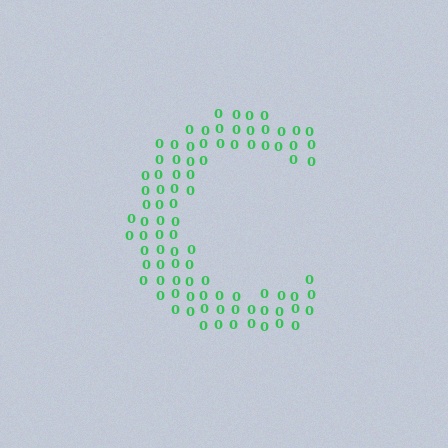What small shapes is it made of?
It is made of small digit 0's.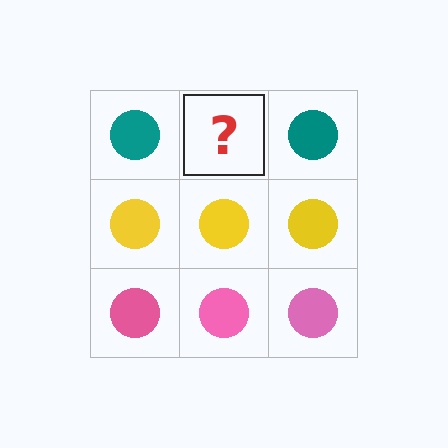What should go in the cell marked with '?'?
The missing cell should contain a teal circle.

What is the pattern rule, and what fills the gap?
The rule is that each row has a consistent color. The gap should be filled with a teal circle.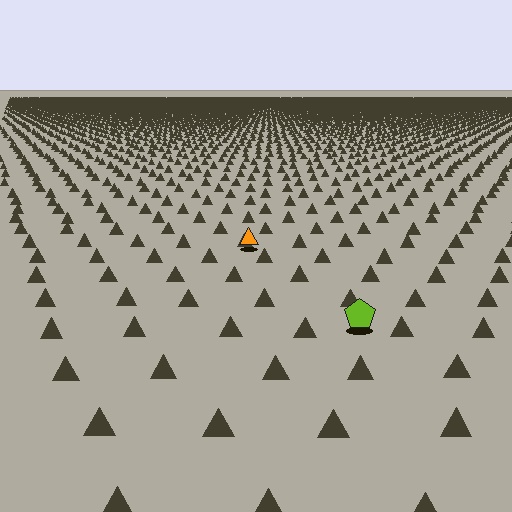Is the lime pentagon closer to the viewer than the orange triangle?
Yes. The lime pentagon is closer — you can tell from the texture gradient: the ground texture is coarser near it.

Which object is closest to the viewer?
The lime pentagon is closest. The texture marks near it are larger and more spread out.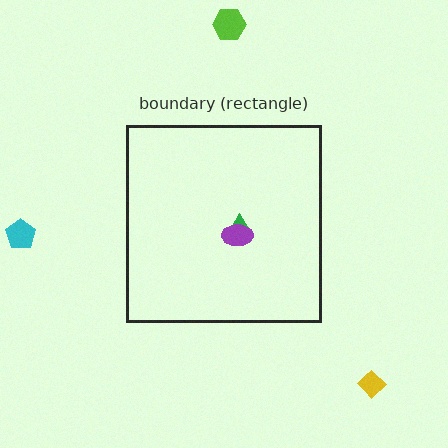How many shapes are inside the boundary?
2 inside, 3 outside.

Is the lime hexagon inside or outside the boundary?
Outside.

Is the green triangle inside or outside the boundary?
Inside.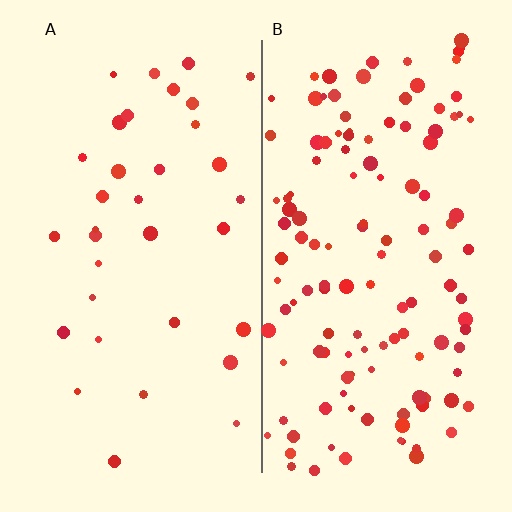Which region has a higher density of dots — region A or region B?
B (the right).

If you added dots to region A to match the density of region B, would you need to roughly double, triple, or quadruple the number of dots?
Approximately quadruple.